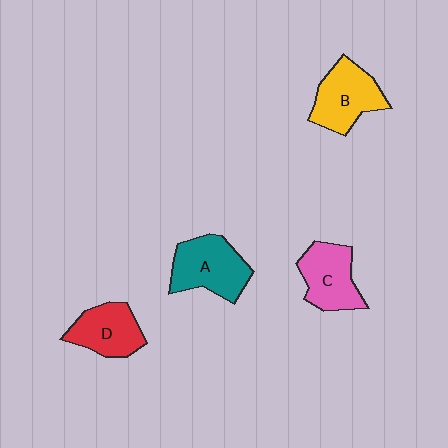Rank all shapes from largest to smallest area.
From largest to smallest: A (teal), B (yellow), C (pink), D (red).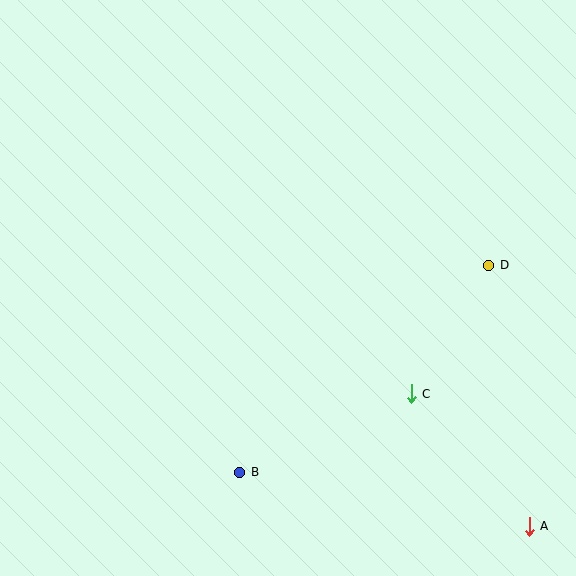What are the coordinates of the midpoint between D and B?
The midpoint between D and B is at (364, 369).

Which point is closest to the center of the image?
Point C at (411, 394) is closest to the center.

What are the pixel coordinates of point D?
Point D is at (489, 265).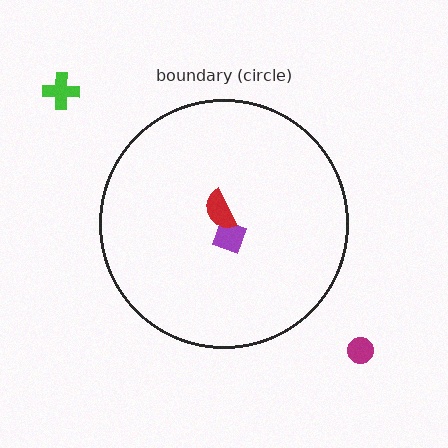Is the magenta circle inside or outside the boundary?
Outside.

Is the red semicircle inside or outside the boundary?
Inside.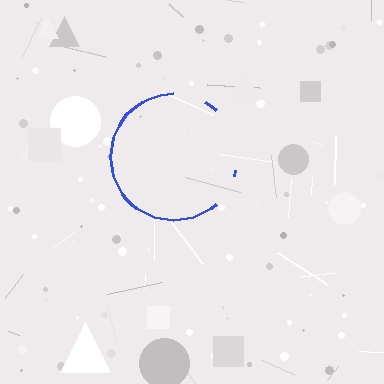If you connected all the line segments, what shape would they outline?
They would outline a circle.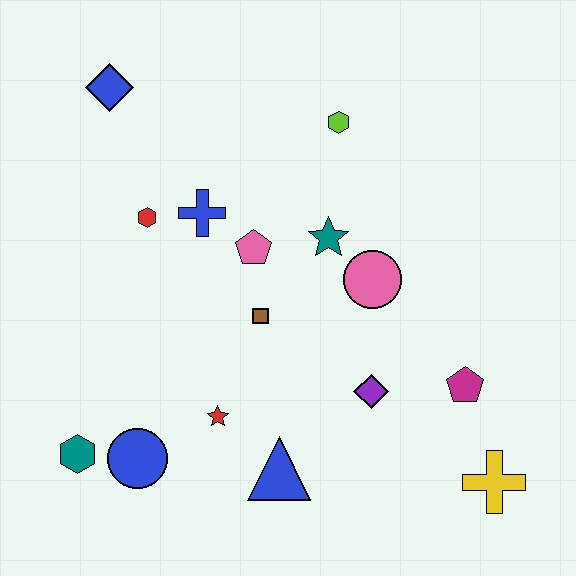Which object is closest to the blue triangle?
The red star is closest to the blue triangle.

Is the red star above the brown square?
No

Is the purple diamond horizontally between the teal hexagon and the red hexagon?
No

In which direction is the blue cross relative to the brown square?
The blue cross is above the brown square.